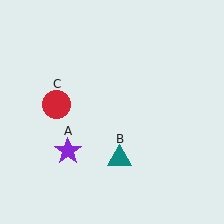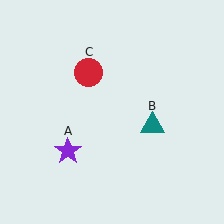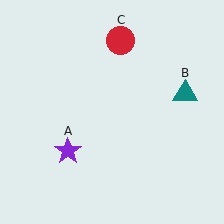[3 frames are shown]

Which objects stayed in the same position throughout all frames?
Purple star (object A) remained stationary.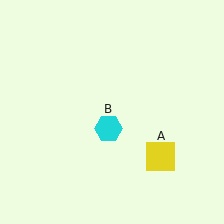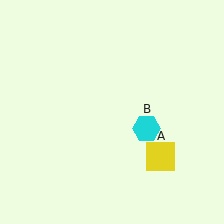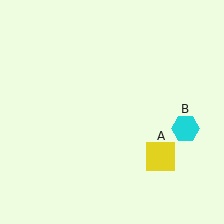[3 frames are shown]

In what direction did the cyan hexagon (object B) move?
The cyan hexagon (object B) moved right.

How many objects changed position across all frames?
1 object changed position: cyan hexagon (object B).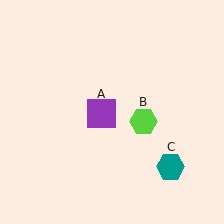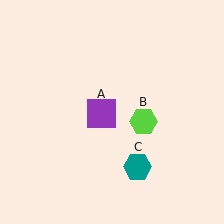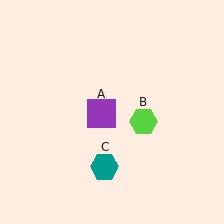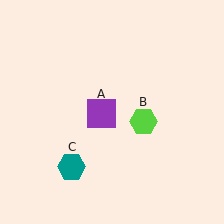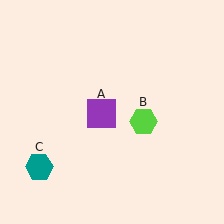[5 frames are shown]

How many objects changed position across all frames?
1 object changed position: teal hexagon (object C).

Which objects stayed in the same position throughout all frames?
Purple square (object A) and lime hexagon (object B) remained stationary.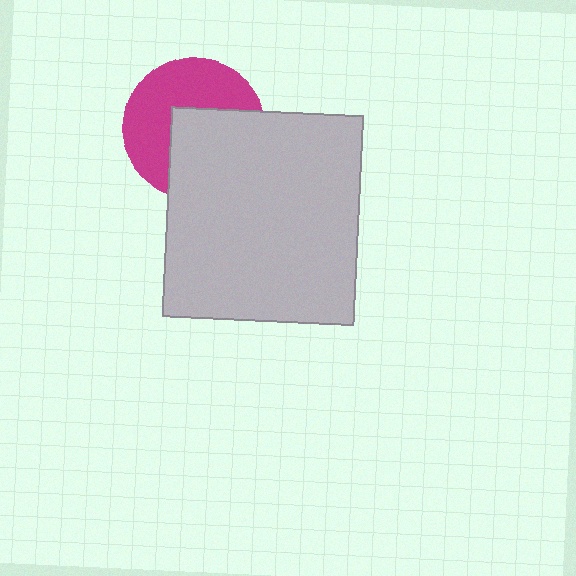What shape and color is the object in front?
The object in front is a light gray rectangle.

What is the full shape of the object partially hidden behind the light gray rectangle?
The partially hidden object is a magenta circle.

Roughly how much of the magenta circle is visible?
About half of it is visible (roughly 52%).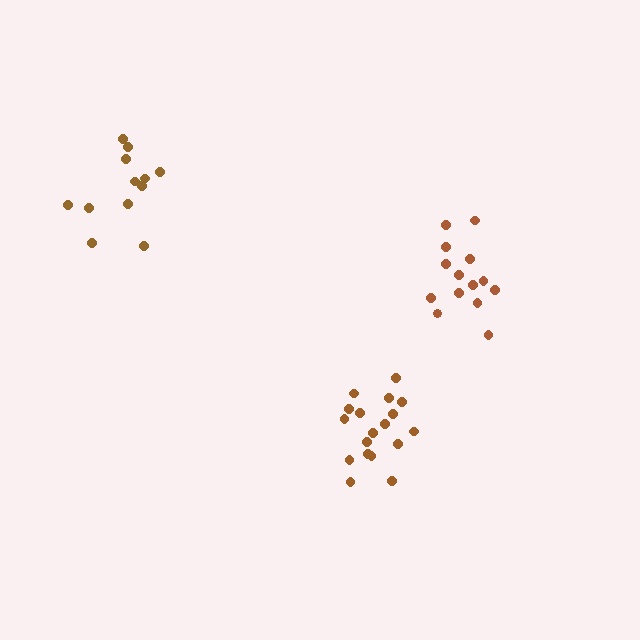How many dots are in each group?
Group 1: 12 dots, Group 2: 18 dots, Group 3: 14 dots (44 total).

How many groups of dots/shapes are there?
There are 3 groups.